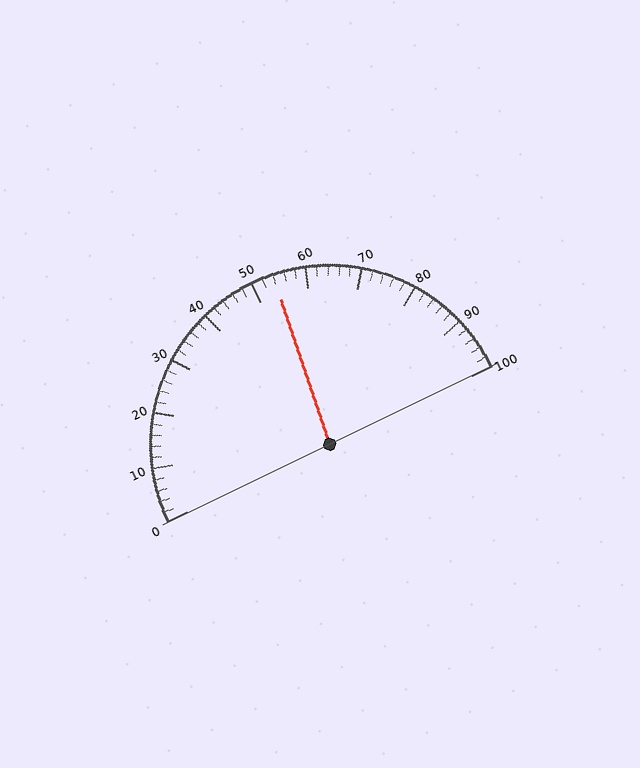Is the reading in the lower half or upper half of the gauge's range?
The reading is in the upper half of the range (0 to 100).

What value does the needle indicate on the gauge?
The needle indicates approximately 54.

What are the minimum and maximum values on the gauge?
The gauge ranges from 0 to 100.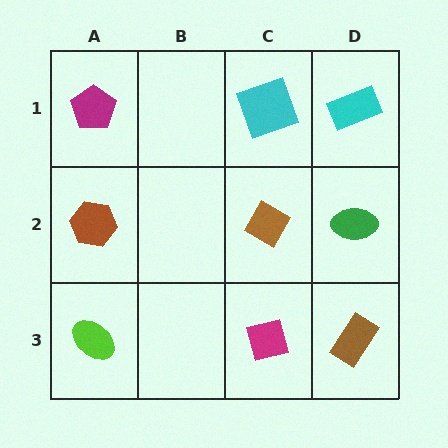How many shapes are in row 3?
3 shapes.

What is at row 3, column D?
A brown rectangle.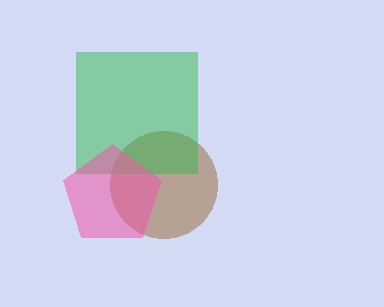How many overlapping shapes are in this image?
There are 3 overlapping shapes in the image.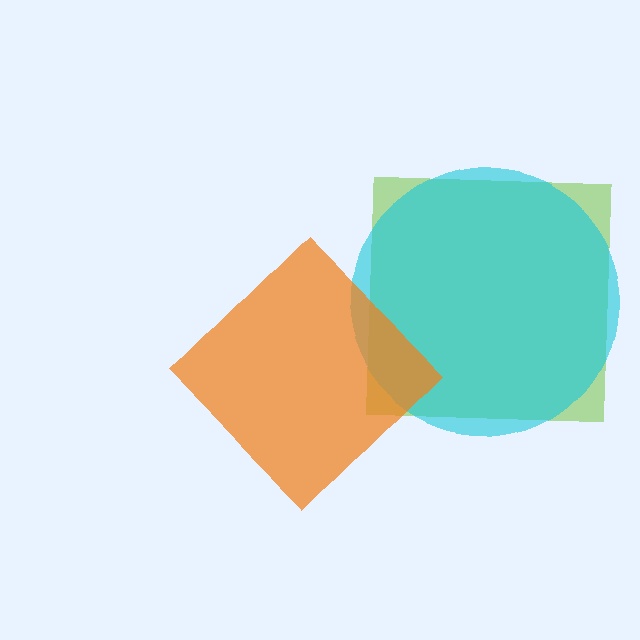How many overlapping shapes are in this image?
There are 3 overlapping shapes in the image.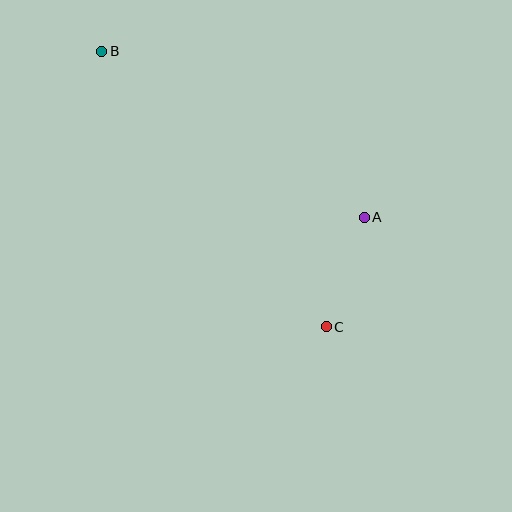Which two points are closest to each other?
Points A and C are closest to each other.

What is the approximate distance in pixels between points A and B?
The distance between A and B is approximately 311 pixels.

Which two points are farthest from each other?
Points B and C are farthest from each other.